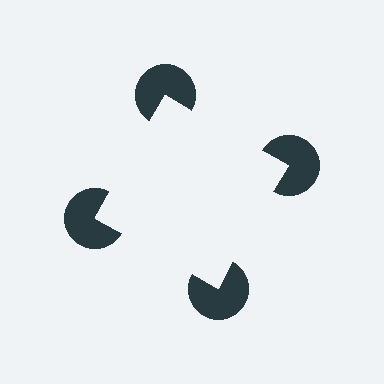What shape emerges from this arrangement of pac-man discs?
An illusory square — its edges are inferred from the aligned wedge cuts in the pac-man discs, not physically drawn.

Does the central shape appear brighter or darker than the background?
It typically appears slightly brighter than the background, even though no actual brightness change is drawn.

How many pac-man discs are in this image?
There are 4 — one at each vertex of the illusory square.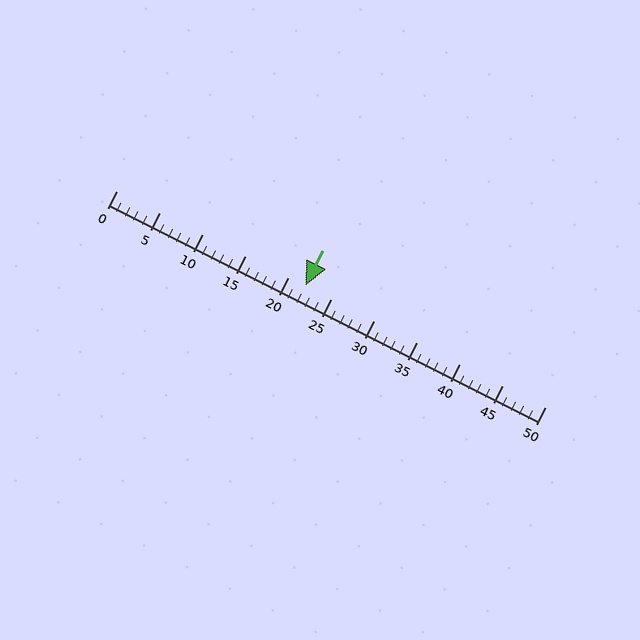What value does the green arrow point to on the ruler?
The green arrow points to approximately 22.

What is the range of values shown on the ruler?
The ruler shows values from 0 to 50.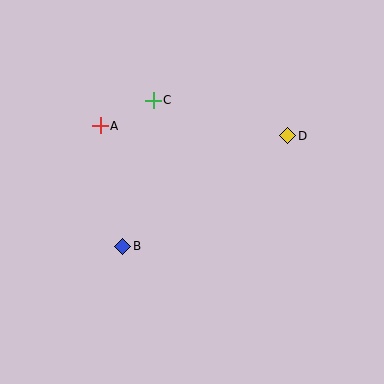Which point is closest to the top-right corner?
Point D is closest to the top-right corner.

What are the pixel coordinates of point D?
Point D is at (288, 136).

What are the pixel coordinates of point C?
Point C is at (153, 100).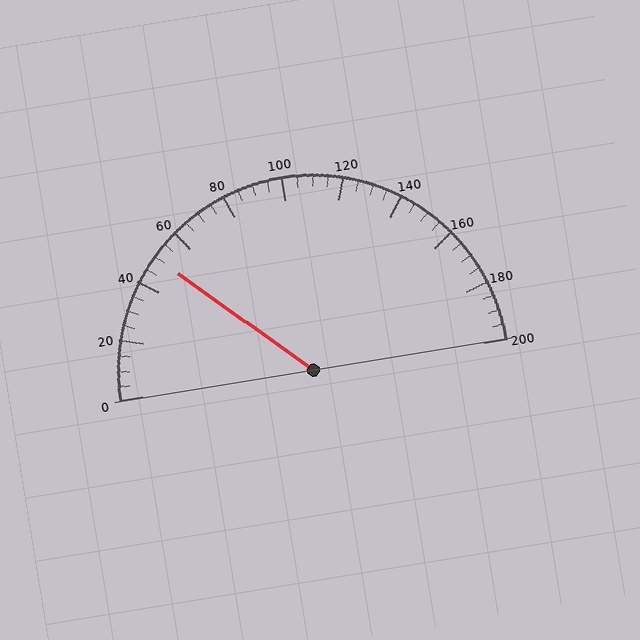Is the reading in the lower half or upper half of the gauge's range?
The reading is in the lower half of the range (0 to 200).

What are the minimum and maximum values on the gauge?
The gauge ranges from 0 to 200.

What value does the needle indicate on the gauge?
The needle indicates approximately 50.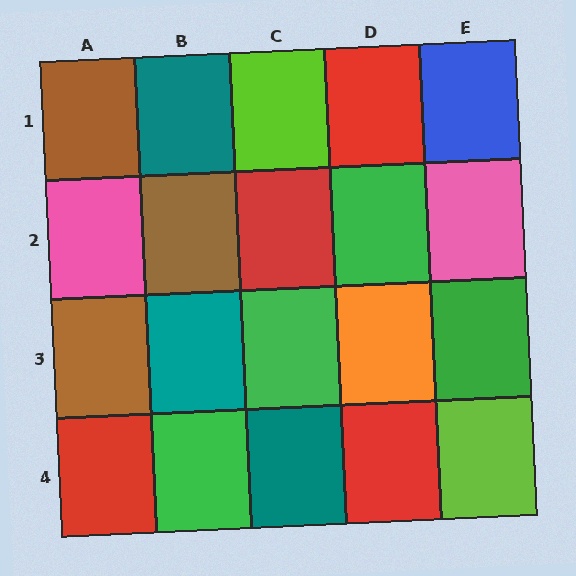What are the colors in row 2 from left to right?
Pink, brown, red, green, pink.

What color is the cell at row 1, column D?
Red.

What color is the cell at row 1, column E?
Blue.